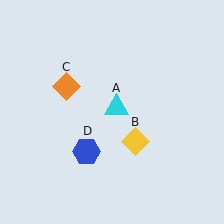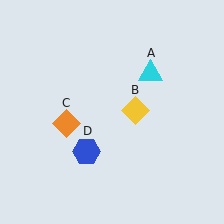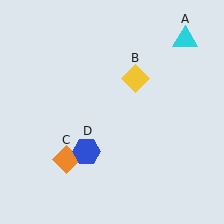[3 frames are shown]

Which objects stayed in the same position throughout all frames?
Blue hexagon (object D) remained stationary.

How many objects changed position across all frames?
3 objects changed position: cyan triangle (object A), yellow diamond (object B), orange diamond (object C).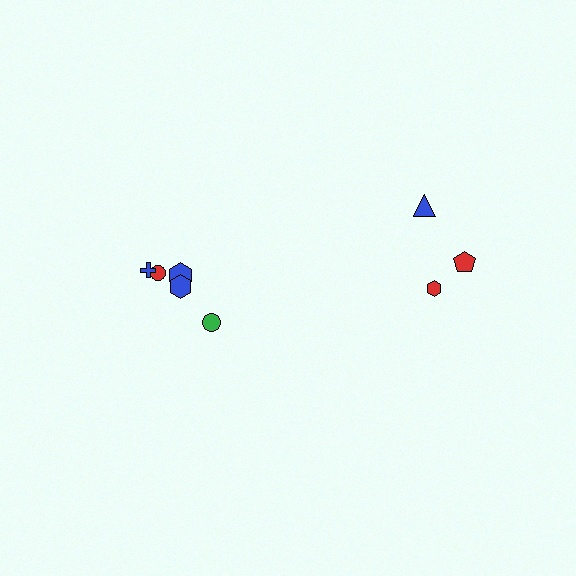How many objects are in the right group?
There are 3 objects.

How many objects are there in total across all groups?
There are 8 objects.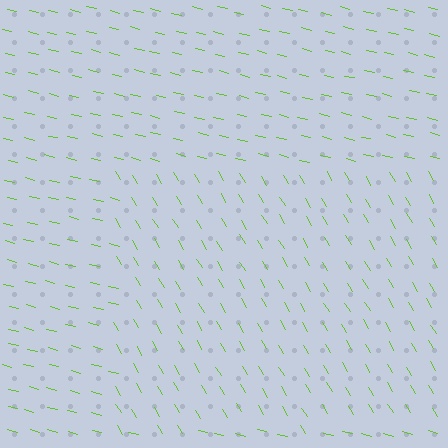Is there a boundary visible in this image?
Yes, there is a texture boundary formed by a change in line orientation.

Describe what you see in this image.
The image is filled with small lime line segments. A rectangle region in the image has lines oriented differently from the surrounding lines, creating a visible texture boundary.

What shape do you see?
I see a rectangle.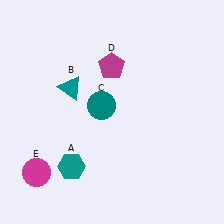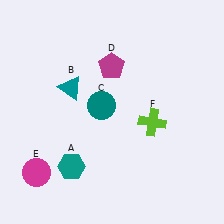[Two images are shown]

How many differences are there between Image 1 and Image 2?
There is 1 difference between the two images.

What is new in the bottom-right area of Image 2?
A lime cross (F) was added in the bottom-right area of Image 2.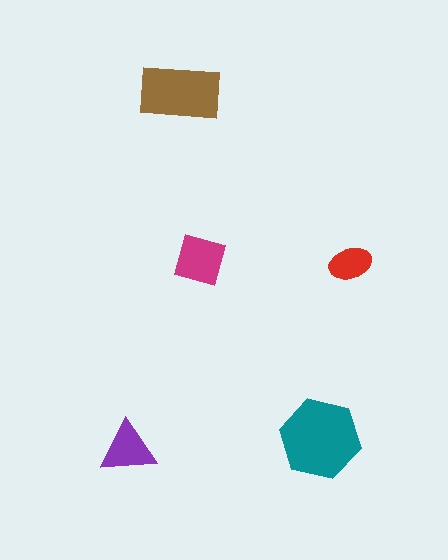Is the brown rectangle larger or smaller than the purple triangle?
Larger.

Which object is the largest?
The teal hexagon.